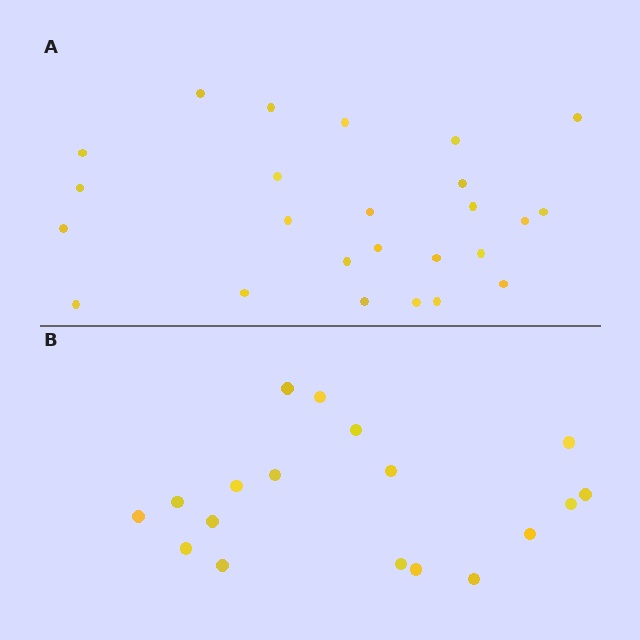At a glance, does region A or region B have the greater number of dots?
Region A (the top region) has more dots.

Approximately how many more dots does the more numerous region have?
Region A has roughly 8 or so more dots than region B.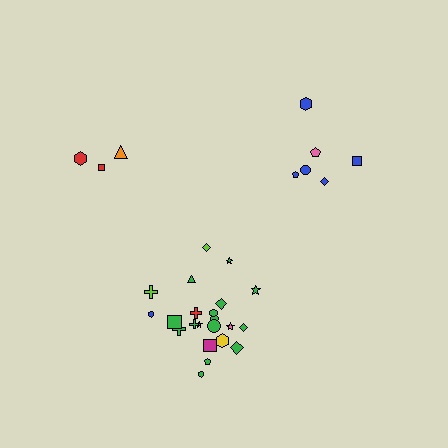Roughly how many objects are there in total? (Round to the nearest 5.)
Roughly 30 objects in total.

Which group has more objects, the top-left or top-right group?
The top-right group.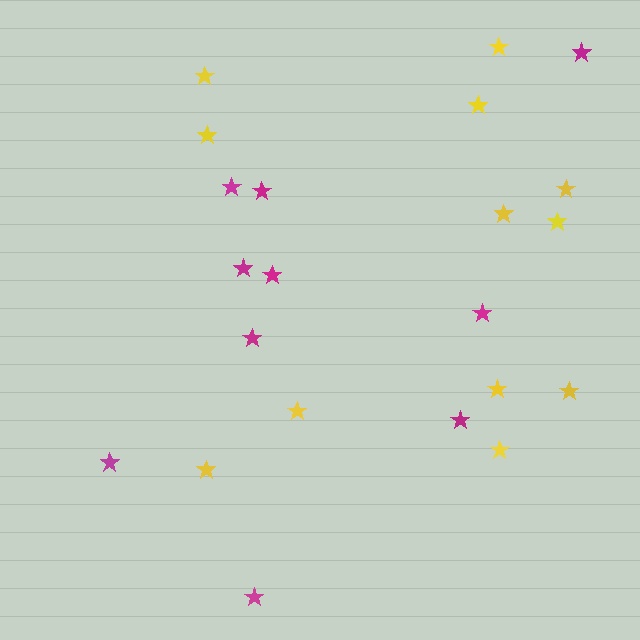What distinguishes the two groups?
There are 2 groups: one group of magenta stars (10) and one group of yellow stars (12).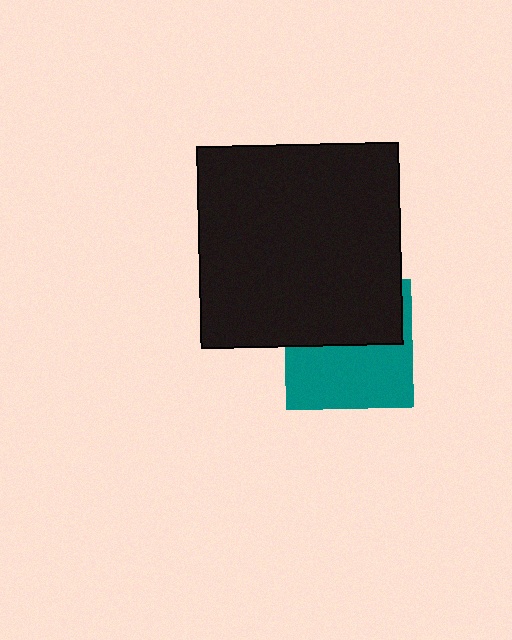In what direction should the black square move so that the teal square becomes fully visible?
The black square should move up. That is the shortest direction to clear the overlap and leave the teal square fully visible.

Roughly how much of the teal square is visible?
About half of it is visible (roughly 52%).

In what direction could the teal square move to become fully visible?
The teal square could move down. That would shift it out from behind the black square entirely.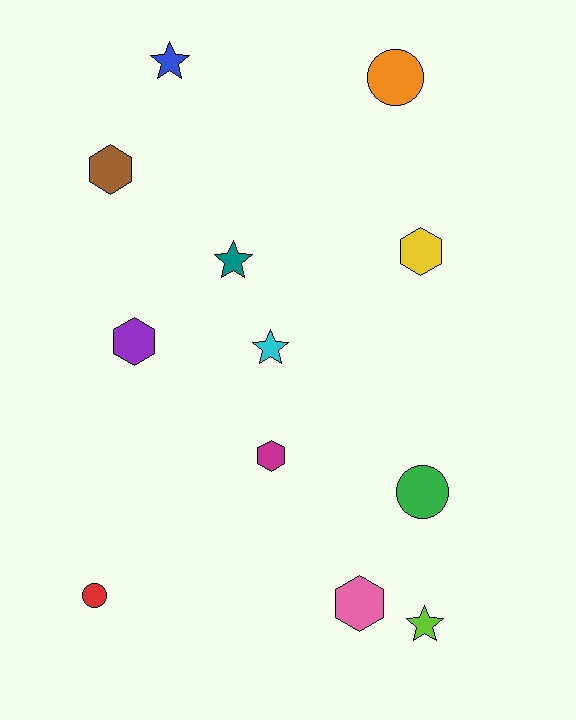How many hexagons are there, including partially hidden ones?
There are 5 hexagons.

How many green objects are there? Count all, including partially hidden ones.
There is 1 green object.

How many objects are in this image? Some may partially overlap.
There are 12 objects.